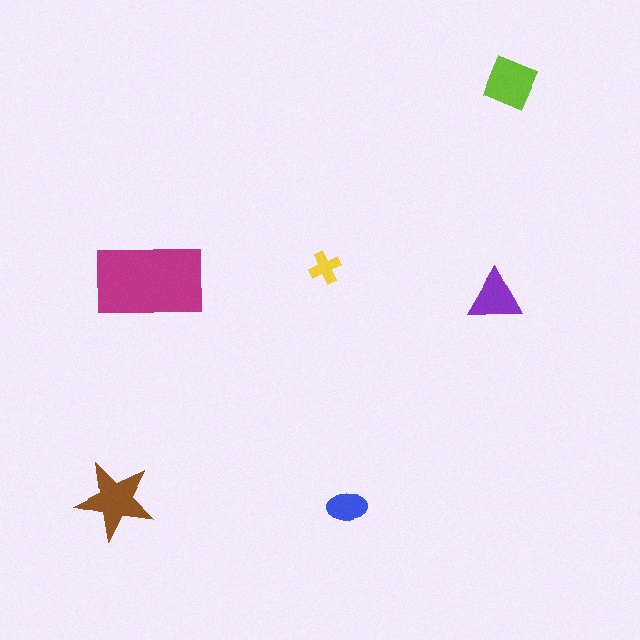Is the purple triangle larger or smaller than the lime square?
Smaller.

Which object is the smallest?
The yellow cross.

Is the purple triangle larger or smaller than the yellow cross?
Larger.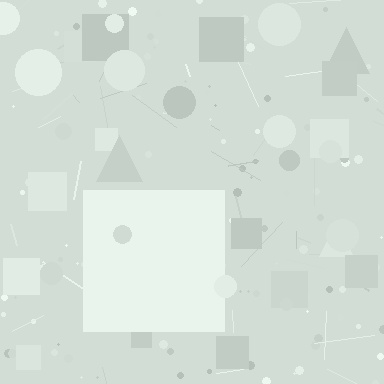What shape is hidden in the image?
A square is hidden in the image.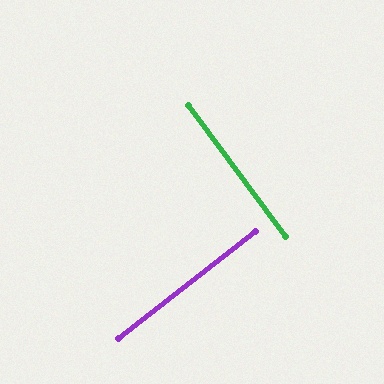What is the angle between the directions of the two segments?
Approximately 88 degrees.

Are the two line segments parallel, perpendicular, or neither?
Perpendicular — they meet at approximately 88°.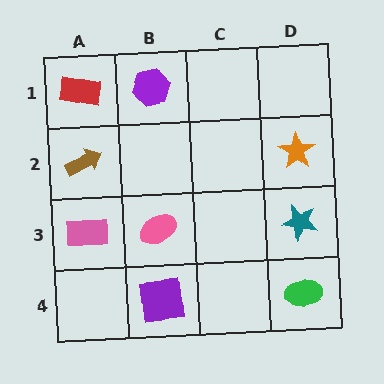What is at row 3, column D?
A teal star.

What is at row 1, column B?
A purple hexagon.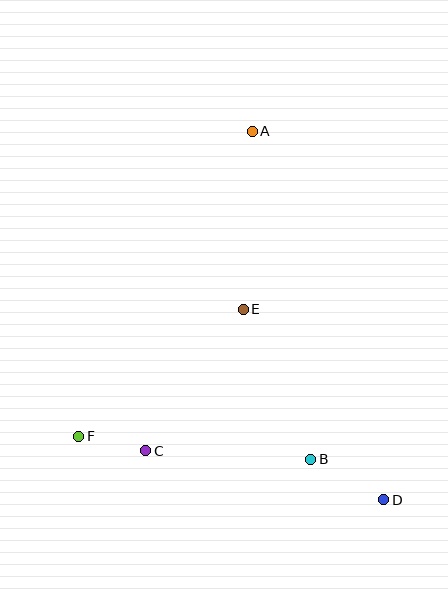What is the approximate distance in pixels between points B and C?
The distance between B and C is approximately 165 pixels.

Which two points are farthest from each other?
Points A and D are farthest from each other.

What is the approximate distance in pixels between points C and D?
The distance between C and D is approximately 243 pixels.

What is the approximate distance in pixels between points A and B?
The distance between A and B is approximately 333 pixels.